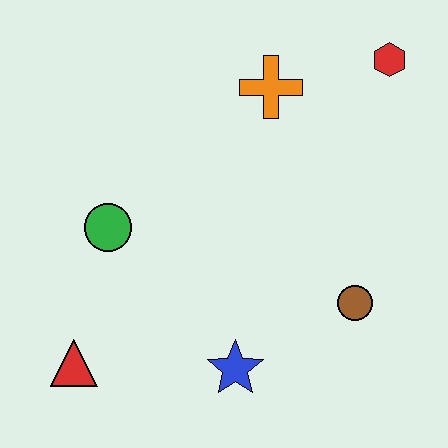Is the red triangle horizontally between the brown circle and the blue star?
No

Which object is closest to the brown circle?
The blue star is closest to the brown circle.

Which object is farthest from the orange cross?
The red triangle is farthest from the orange cross.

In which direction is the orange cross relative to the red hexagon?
The orange cross is to the left of the red hexagon.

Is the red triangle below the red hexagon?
Yes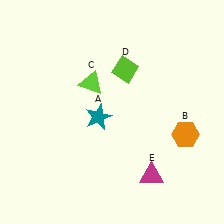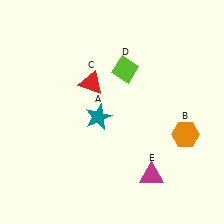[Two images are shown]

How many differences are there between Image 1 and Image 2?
There is 1 difference between the two images.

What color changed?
The triangle (C) changed from lime in Image 1 to red in Image 2.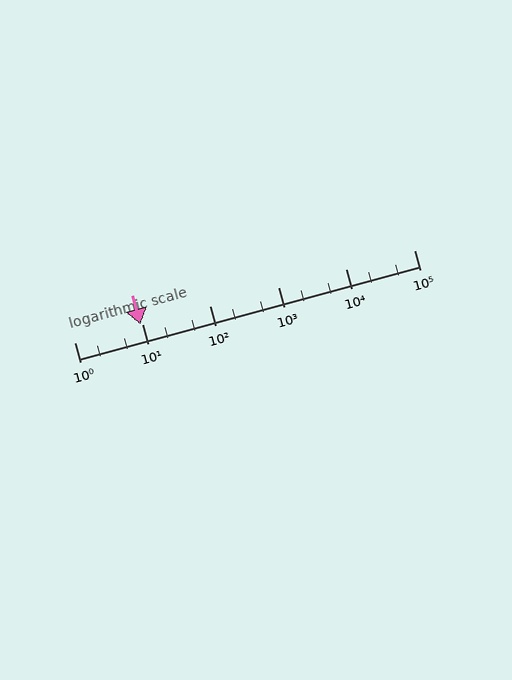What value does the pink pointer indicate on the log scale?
The pointer indicates approximately 9.3.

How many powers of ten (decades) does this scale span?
The scale spans 5 decades, from 1 to 100000.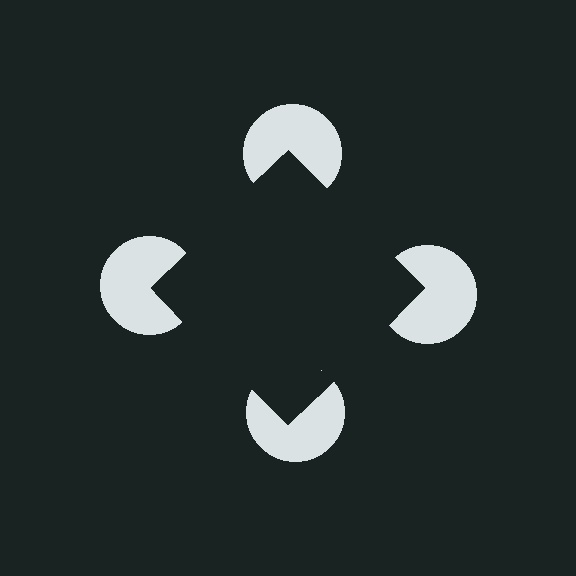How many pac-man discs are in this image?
There are 4 — one at each vertex of the illusory square.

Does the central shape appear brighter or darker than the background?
It typically appears slightly darker than the background, even though no actual brightness change is drawn.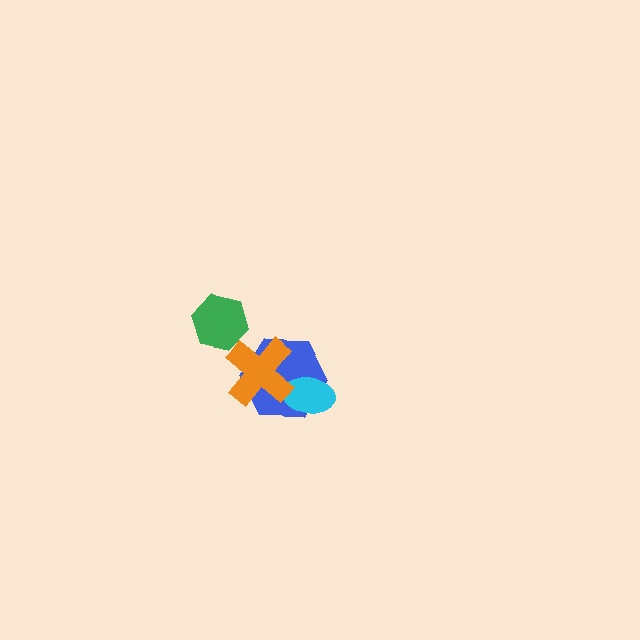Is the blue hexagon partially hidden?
Yes, it is partially covered by another shape.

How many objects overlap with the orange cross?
2 objects overlap with the orange cross.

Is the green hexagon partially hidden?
No, no other shape covers it.